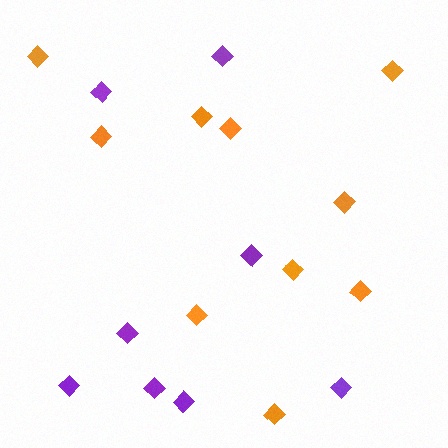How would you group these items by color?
There are 2 groups: one group of orange diamonds (10) and one group of purple diamonds (8).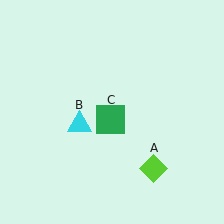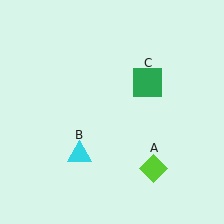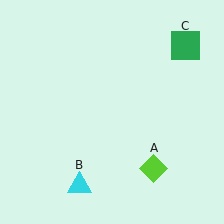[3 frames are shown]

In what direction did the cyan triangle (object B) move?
The cyan triangle (object B) moved down.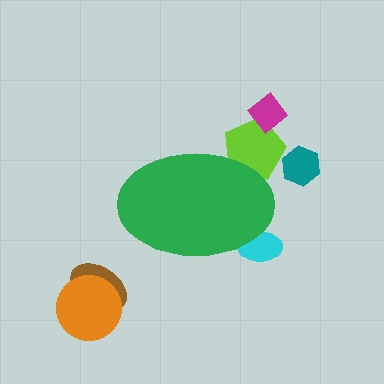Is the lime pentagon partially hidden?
Yes, the lime pentagon is partially hidden behind the green ellipse.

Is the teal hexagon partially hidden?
No, the teal hexagon is fully visible.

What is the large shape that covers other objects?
A green ellipse.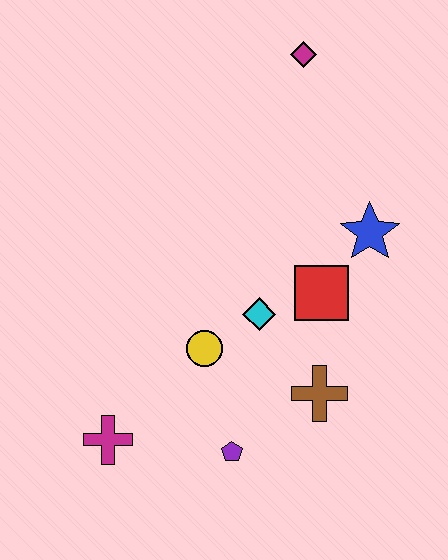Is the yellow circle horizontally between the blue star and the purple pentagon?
No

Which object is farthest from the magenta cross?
The magenta diamond is farthest from the magenta cross.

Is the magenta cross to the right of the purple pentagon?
No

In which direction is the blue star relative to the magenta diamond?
The blue star is below the magenta diamond.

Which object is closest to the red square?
The cyan diamond is closest to the red square.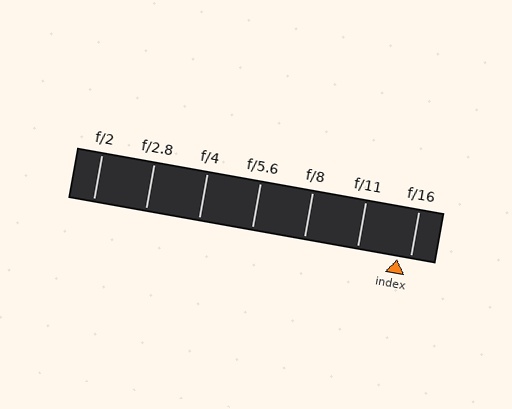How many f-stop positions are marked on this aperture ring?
There are 7 f-stop positions marked.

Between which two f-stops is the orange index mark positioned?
The index mark is between f/11 and f/16.